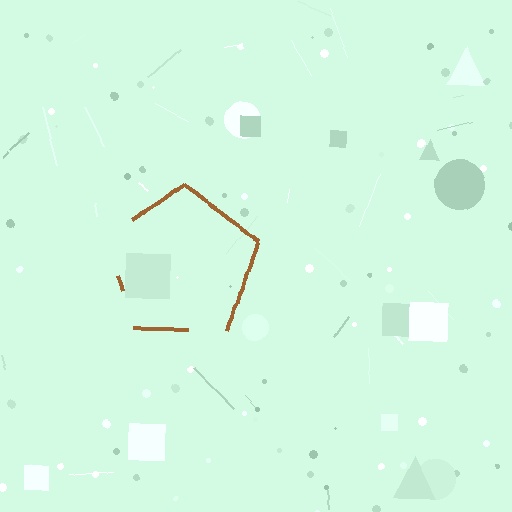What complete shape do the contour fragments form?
The contour fragments form a pentagon.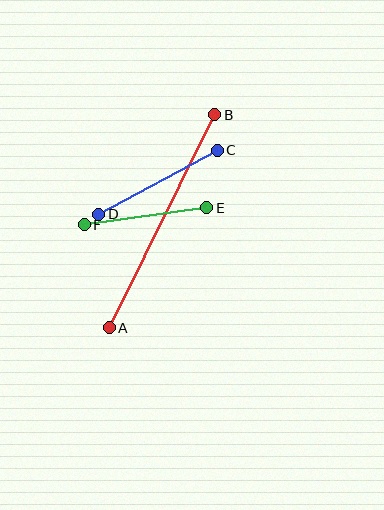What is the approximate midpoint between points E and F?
The midpoint is at approximately (146, 216) pixels.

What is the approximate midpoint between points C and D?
The midpoint is at approximately (158, 182) pixels.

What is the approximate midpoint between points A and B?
The midpoint is at approximately (162, 221) pixels.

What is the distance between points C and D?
The distance is approximately 135 pixels.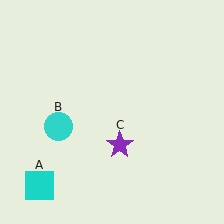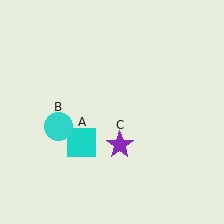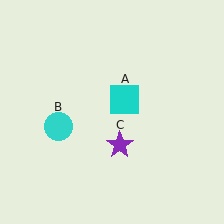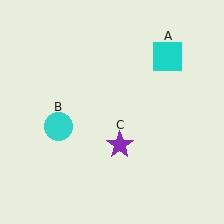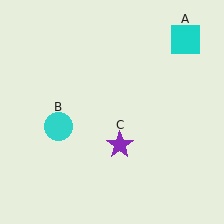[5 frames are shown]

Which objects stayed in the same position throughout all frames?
Cyan circle (object B) and purple star (object C) remained stationary.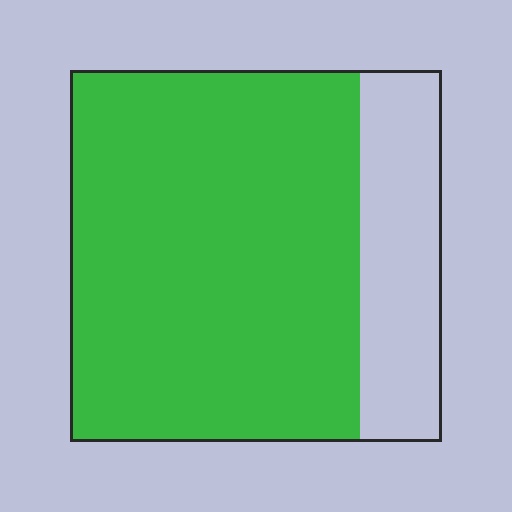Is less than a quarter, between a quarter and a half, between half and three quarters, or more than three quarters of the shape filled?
More than three quarters.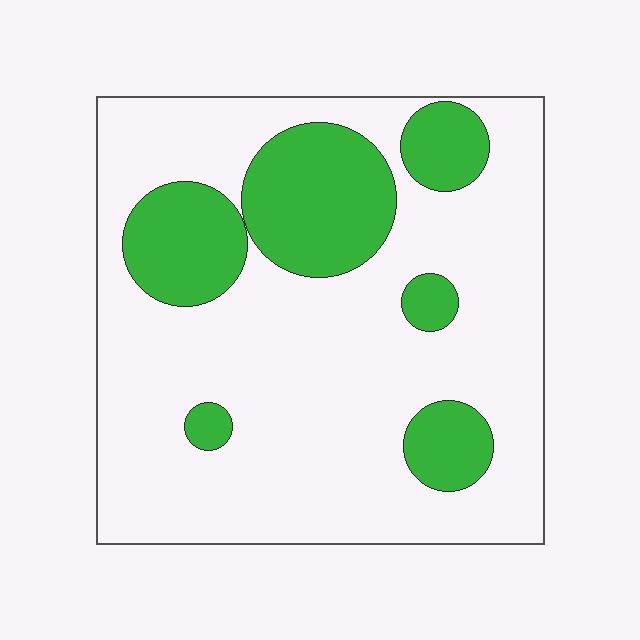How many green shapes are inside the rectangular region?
6.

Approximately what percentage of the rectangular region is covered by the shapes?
Approximately 25%.